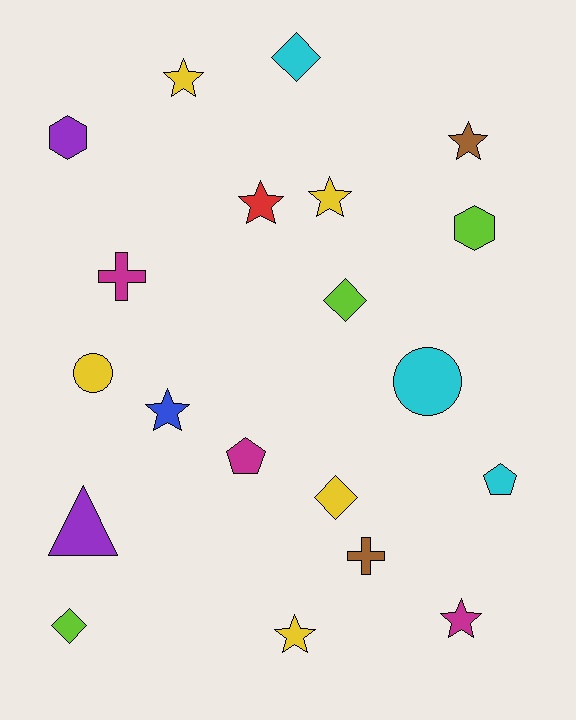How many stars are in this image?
There are 7 stars.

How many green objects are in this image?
There are no green objects.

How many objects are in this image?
There are 20 objects.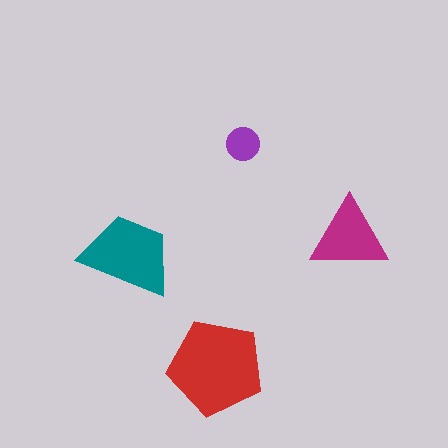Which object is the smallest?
The purple circle.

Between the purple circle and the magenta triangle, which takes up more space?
The magenta triangle.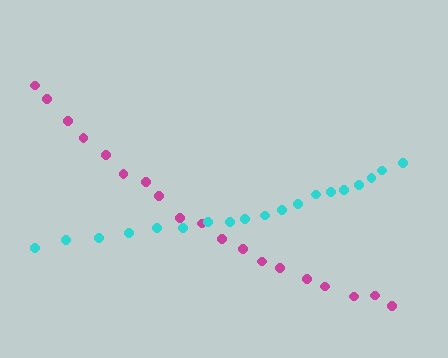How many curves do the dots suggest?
There are 2 distinct paths.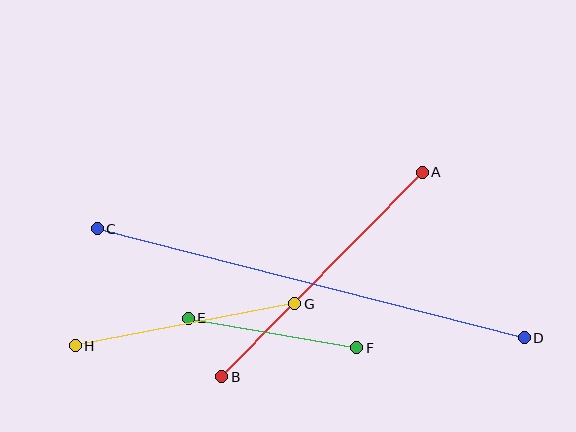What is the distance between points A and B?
The distance is approximately 287 pixels.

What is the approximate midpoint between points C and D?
The midpoint is at approximately (311, 283) pixels.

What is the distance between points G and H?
The distance is approximately 224 pixels.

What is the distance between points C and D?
The distance is approximately 440 pixels.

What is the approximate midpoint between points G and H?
The midpoint is at approximately (185, 325) pixels.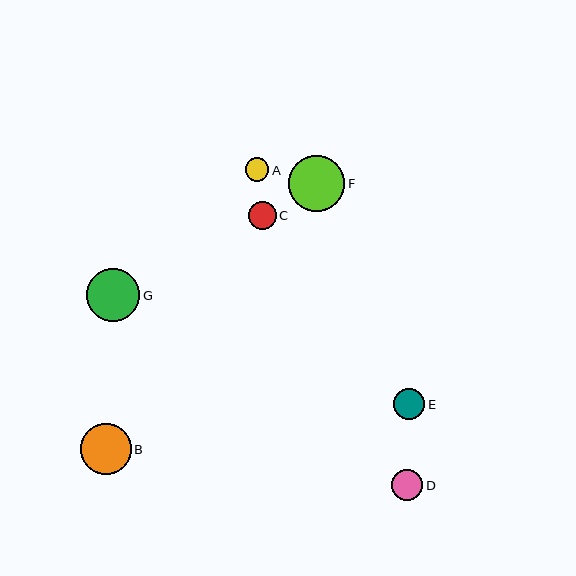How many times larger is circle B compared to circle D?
Circle B is approximately 1.6 times the size of circle D.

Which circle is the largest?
Circle F is the largest with a size of approximately 57 pixels.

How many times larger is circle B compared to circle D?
Circle B is approximately 1.6 times the size of circle D.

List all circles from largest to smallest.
From largest to smallest: F, G, B, E, D, C, A.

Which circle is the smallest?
Circle A is the smallest with a size of approximately 23 pixels.